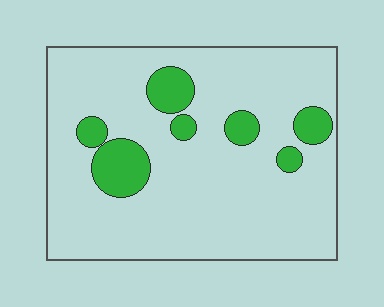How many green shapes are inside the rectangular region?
7.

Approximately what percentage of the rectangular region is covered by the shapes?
Approximately 15%.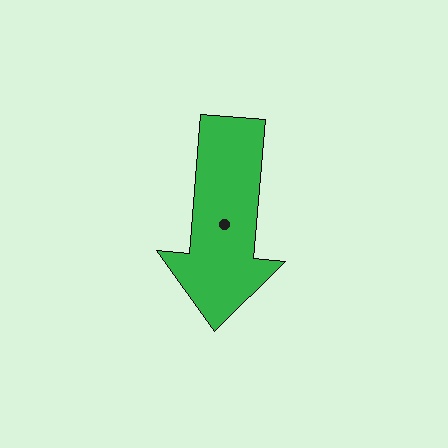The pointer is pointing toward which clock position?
Roughly 6 o'clock.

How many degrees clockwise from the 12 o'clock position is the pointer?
Approximately 185 degrees.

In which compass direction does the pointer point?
South.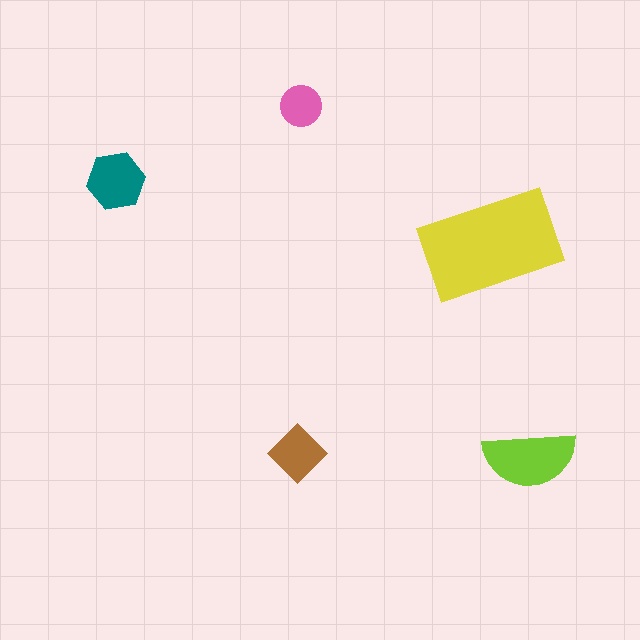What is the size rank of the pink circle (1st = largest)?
5th.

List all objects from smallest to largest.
The pink circle, the brown diamond, the teal hexagon, the lime semicircle, the yellow rectangle.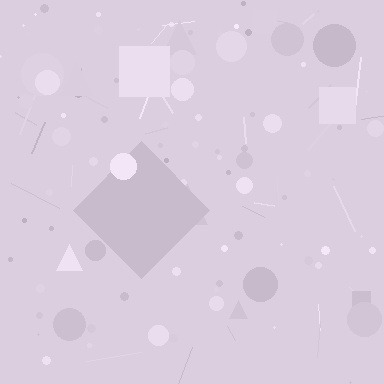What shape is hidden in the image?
A diamond is hidden in the image.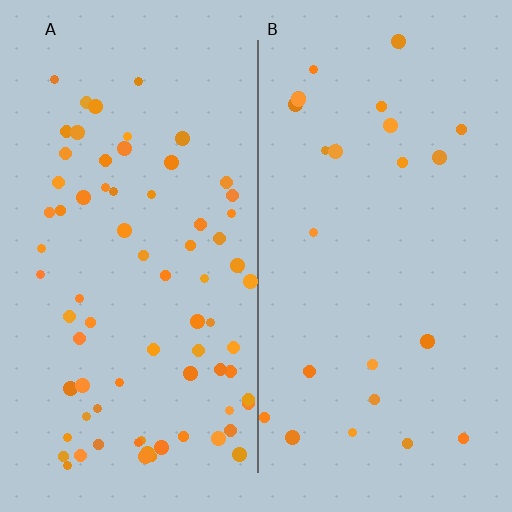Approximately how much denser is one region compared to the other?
Approximately 3.1× — region A over region B.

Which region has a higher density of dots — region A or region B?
A (the left).